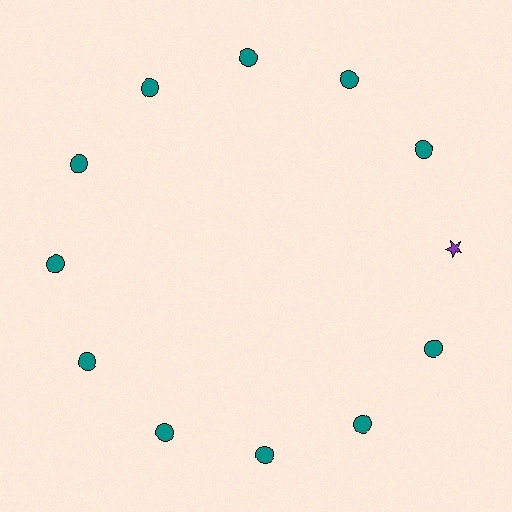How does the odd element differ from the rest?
It differs in both color (purple instead of teal) and shape (star instead of circle).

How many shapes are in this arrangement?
There are 12 shapes arranged in a ring pattern.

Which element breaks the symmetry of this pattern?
The purple star at roughly the 3 o'clock position breaks the symmetry. All other shapes are teal circles.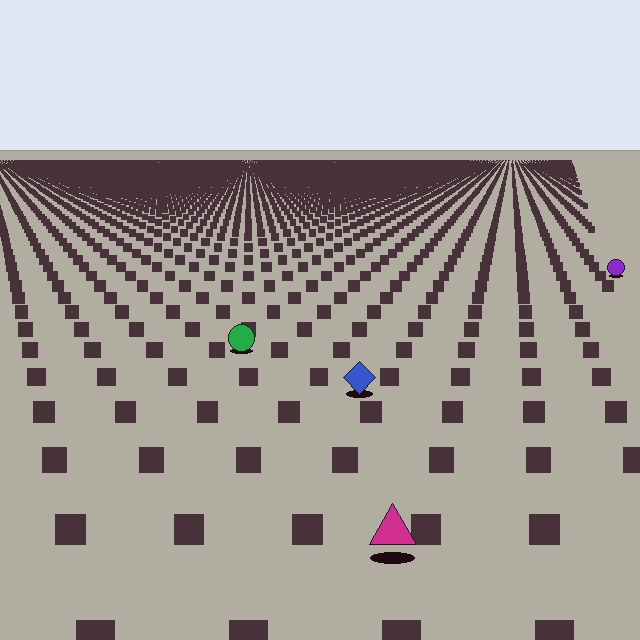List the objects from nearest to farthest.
From nearest to farthest: the magenta triangle, the blue diamond, the green circle, the purple circle.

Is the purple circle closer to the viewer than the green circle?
No. The green circle is closer — you can tell from the texture gradient: the ground texture is coarser near it.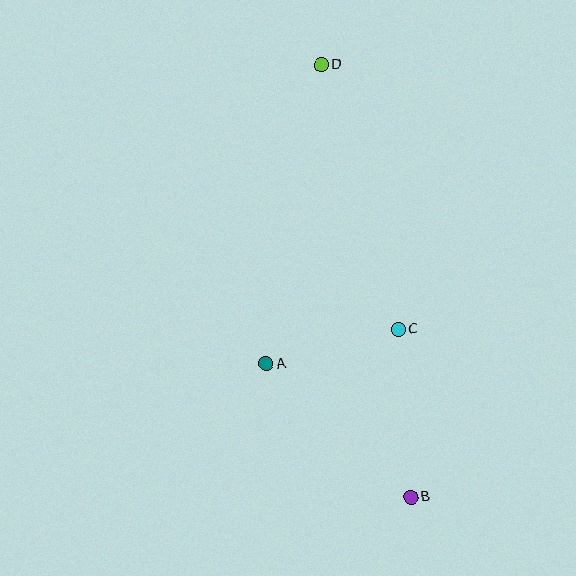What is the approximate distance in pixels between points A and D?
The distance between A and D is approximately 304 pixels.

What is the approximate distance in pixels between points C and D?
The distance between C and D is approximately 276 pixels.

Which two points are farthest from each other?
Points B and D are farthest from each other.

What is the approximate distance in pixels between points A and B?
The distance between A and B is approximately 196 pixels.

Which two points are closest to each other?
Points A and C are closest to each other.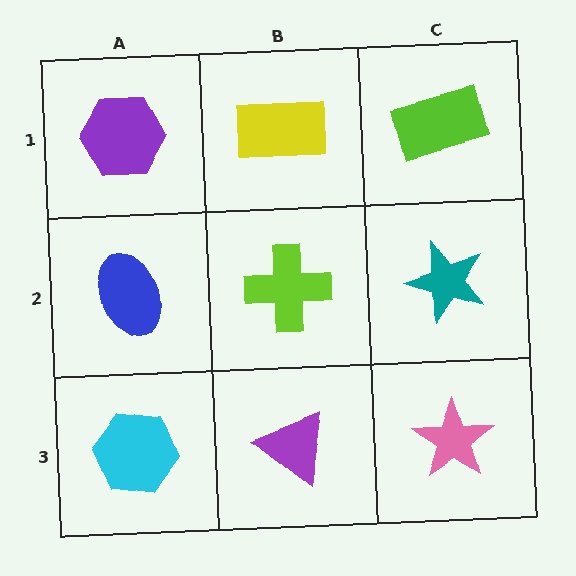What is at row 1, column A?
A purple hexagon.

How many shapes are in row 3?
3 shapes.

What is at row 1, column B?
A yellow rectangle.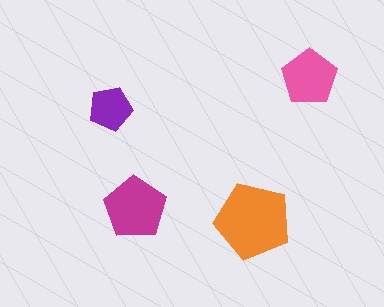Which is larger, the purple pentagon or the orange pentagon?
The orange one.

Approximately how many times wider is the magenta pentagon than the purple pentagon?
About 1.5 times wider.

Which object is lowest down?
The orange pentagon is bottommost.